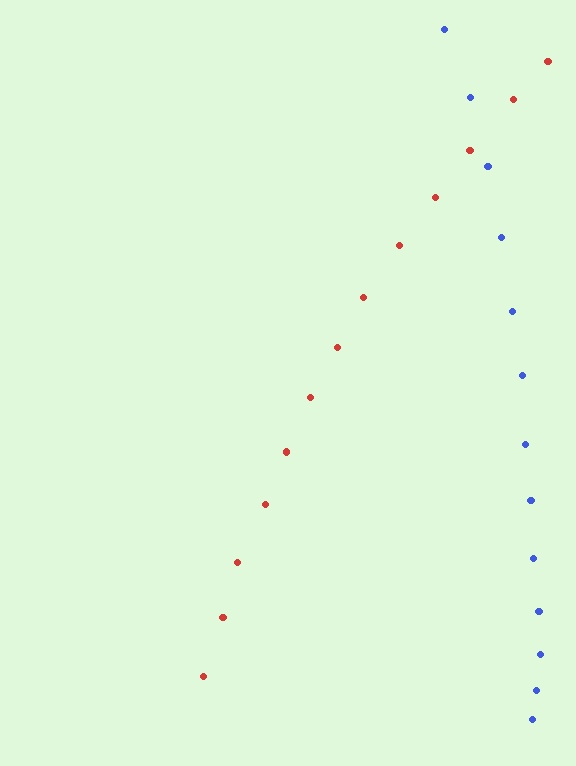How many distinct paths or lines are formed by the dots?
There are 2 distinct paths.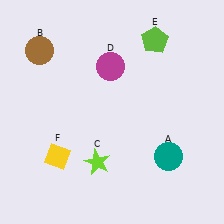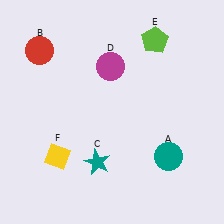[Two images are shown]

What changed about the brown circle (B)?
In Image 1, B is brown. In Image 2, it changed to red.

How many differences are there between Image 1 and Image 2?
There are 2 differences between the two images.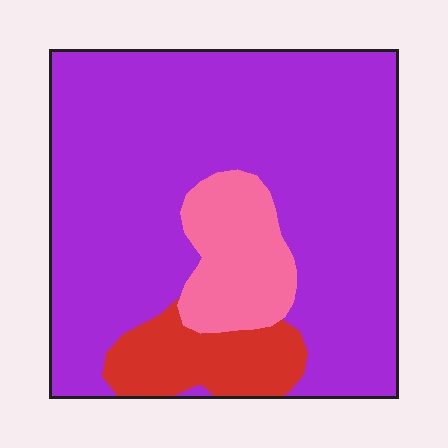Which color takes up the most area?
Purple, at roughly 75%.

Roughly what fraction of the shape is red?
Red covers roughly 10% of the shape.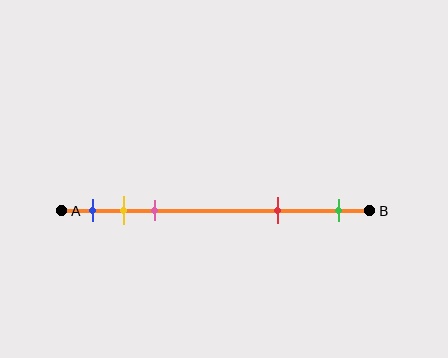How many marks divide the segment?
There are 5 marks dividing the segment.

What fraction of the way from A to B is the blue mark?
The blue mark is approximately 10% (0.1) of the way from A to B.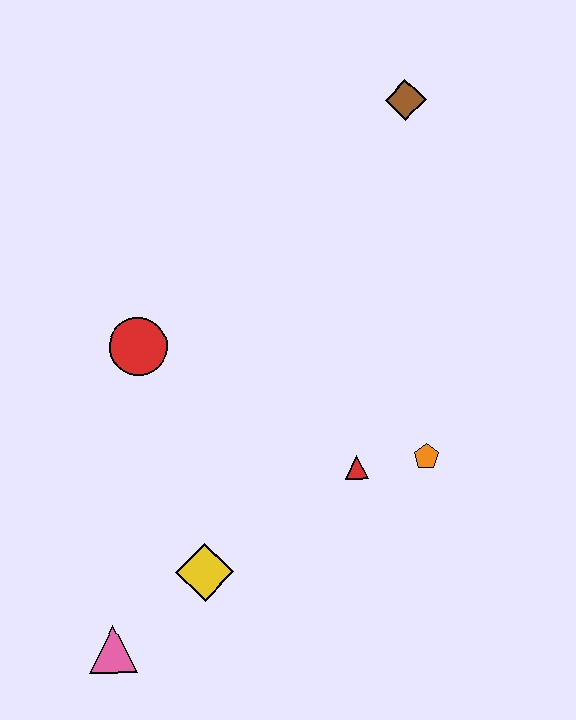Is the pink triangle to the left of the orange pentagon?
Yes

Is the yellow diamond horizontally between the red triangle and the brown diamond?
No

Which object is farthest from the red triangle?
The brown diamond is farthest from the red triangle.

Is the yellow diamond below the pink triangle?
No